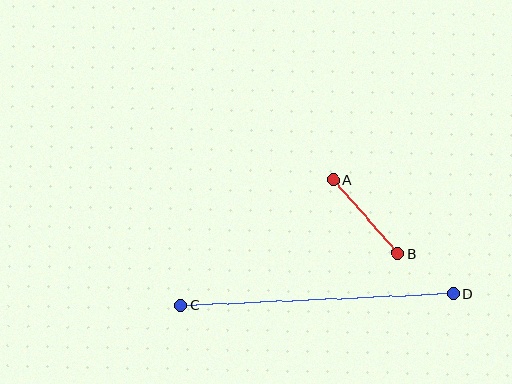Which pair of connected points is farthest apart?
Points C and D are farthest apart.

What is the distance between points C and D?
The distance is approximately 273 pixels.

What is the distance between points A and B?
The distance is approximately 98 pixels.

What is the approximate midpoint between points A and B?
The midpoint is at approximately (366, 217) pixels.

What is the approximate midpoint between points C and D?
The midpoint is at approximately (317, 299) pixels.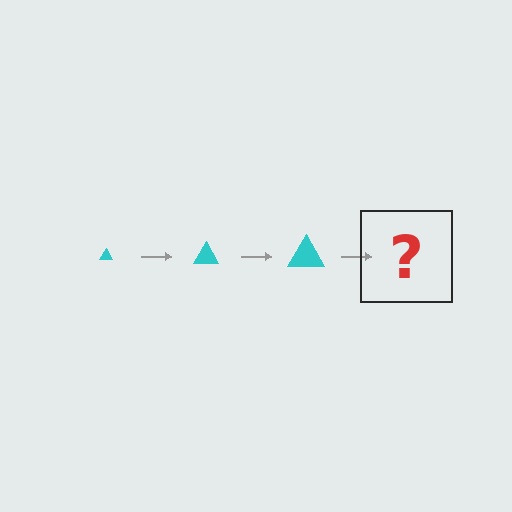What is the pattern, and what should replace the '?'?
The pattern is that the triangle gets progressively larger each step. The '?' should be a cyan triangle, larger than the previous one.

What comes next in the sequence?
The next element should be a cyan triangle, larger than the previous one.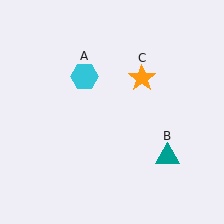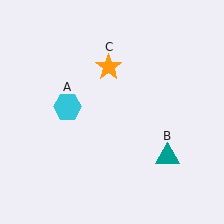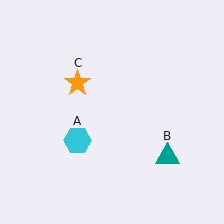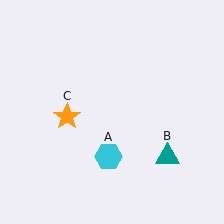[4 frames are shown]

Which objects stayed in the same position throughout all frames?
Teal triangle (object B) remained stationary.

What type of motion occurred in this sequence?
The cyan hexagon (object A), orange star (object C) rotated counterclockwise around the center of the scene.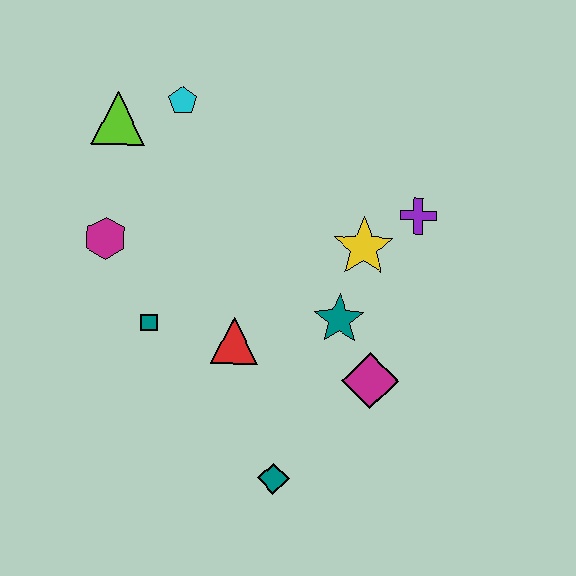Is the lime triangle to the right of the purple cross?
No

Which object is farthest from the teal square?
The purple cross is farthest from the teal square.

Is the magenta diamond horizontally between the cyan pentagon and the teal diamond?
No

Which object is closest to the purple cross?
The yellow star is closest to the purple cross.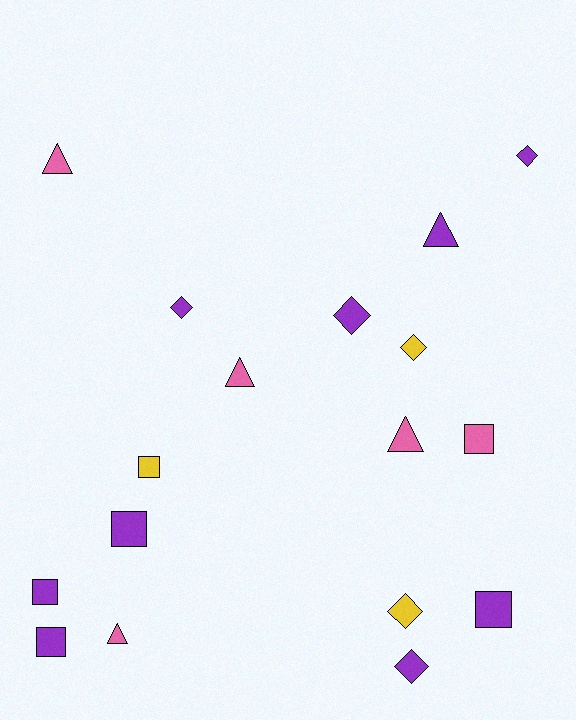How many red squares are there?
There are no red squares.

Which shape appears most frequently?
Square, with 6 objects.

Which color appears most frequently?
Purple, with 9 objects.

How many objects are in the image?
There are 17 objects.